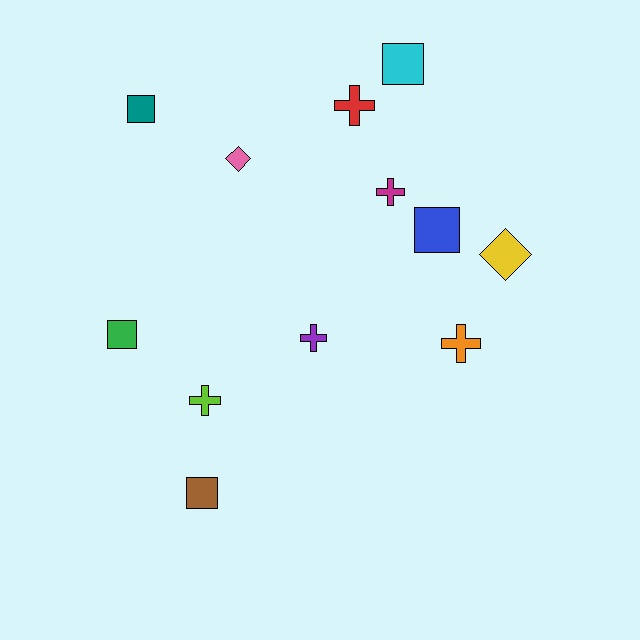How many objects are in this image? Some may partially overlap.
There are 12 objects.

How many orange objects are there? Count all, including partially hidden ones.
There is 1 orange object.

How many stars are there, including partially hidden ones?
There are no stars.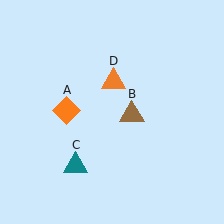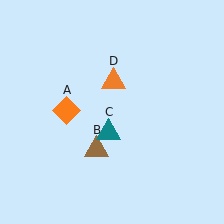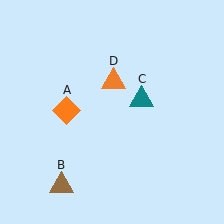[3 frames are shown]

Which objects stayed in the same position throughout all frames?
Orange diamond (object A) and orange triangle (object D) remained stationary.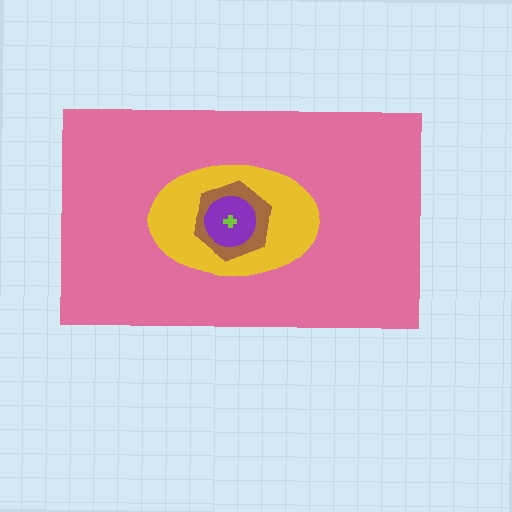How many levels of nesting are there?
5.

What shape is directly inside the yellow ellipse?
The brown hexagon.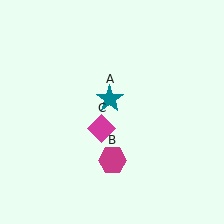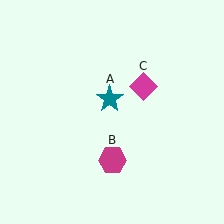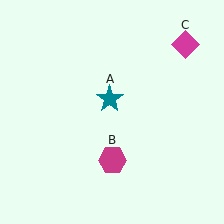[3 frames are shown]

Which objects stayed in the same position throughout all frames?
Teal star (object A) and magenta hexagon (object B) remained stationary.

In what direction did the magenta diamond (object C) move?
The magenta diamond (object C) moved up and to the right.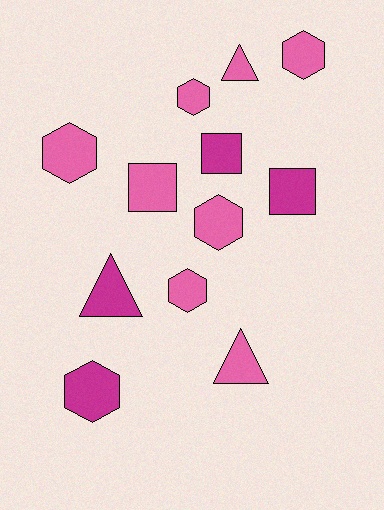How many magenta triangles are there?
There is 1 magenta triangle.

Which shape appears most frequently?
Hexagon, with 6 objects.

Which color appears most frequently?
Pink, with 8 objects.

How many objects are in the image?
There are 12 objects.